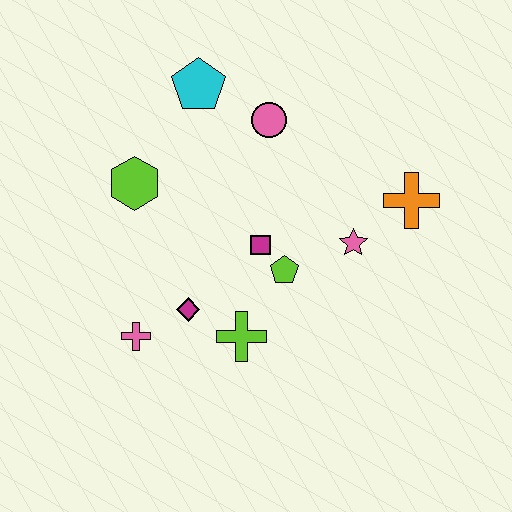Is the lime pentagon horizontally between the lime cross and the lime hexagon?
No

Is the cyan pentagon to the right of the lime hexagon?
Yes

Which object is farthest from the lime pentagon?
The cyan pentagon is farthest from the lime pentagon.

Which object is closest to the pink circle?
The cyan pentagon is closest to the pink circle.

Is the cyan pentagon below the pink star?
No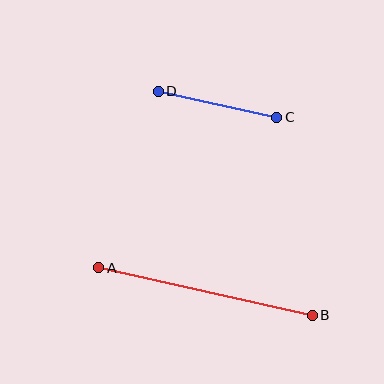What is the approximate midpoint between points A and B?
The midpoint is at approximately (205, 291) pixels.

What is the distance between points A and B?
The distance is approximately 219 pixels.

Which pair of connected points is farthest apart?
Points A and B are farthest apart.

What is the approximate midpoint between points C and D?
The midpoint is at approximately (218, 104) pixels.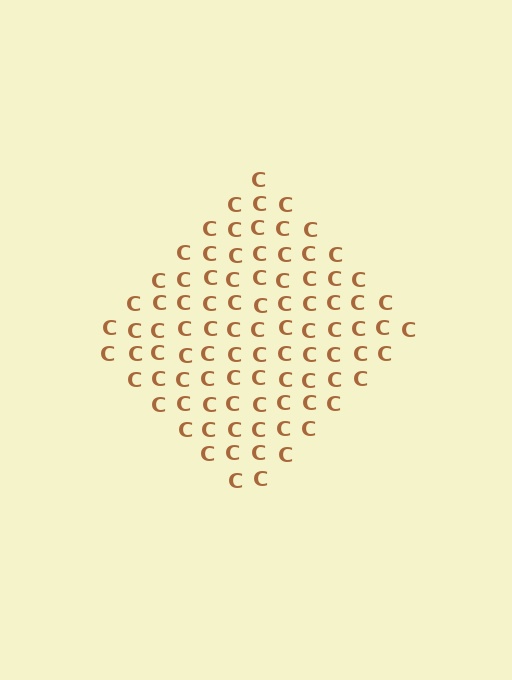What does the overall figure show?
The overall figure shows a diamond.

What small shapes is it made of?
It is made of small letter C's.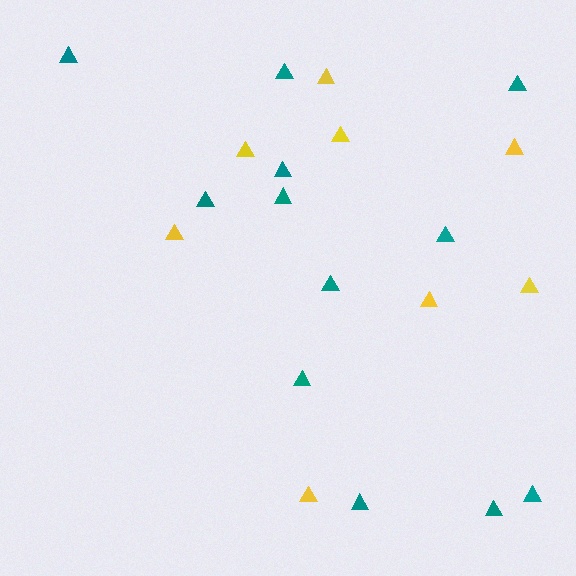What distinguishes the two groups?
There are 2 groups: one group of yellow triangles (8) and one group of teal triangles (12).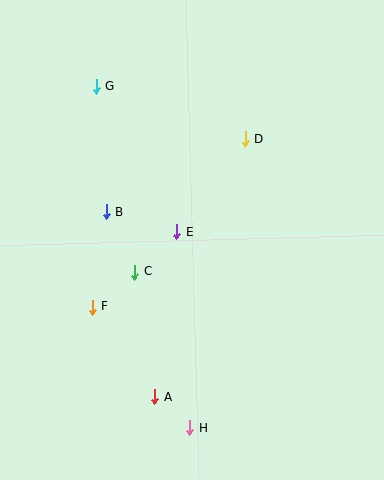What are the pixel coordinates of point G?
Point G is at (96, 86).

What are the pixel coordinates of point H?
Point H is at (190, 428).